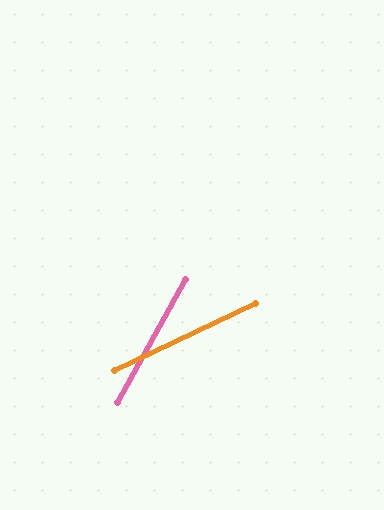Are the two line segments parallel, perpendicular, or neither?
Neither parallel nor perpendicular — they differ by about 36°.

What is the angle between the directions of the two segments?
Approximately 36 degrees.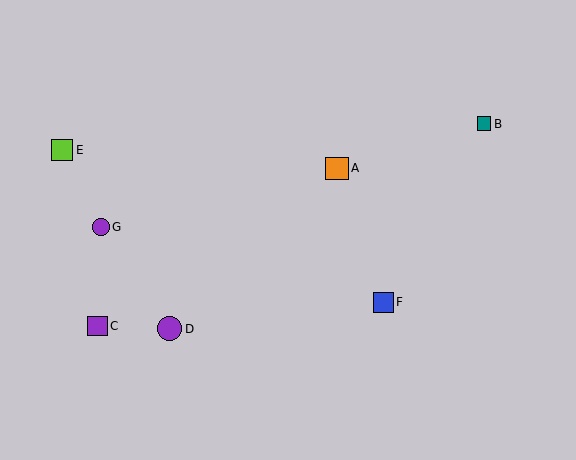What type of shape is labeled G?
Shape G is a purple circle.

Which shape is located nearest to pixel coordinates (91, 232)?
The purple circle (labeled G) at (101, 227) is nearest to that location.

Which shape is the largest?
The purple circle (labeled D) is the largest.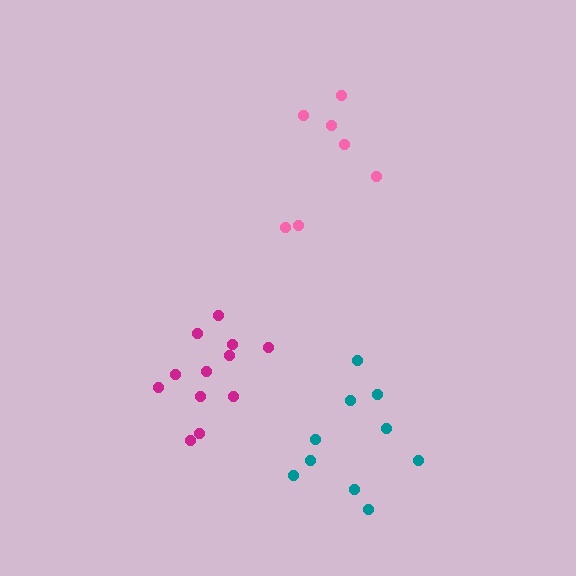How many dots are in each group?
Group 1: 12 dots, Group 2: 7 dots, Group 3: 10 dots (29 total).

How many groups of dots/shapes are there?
There are 3 groups.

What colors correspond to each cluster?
The clusters are colored: magenta, pink, teal.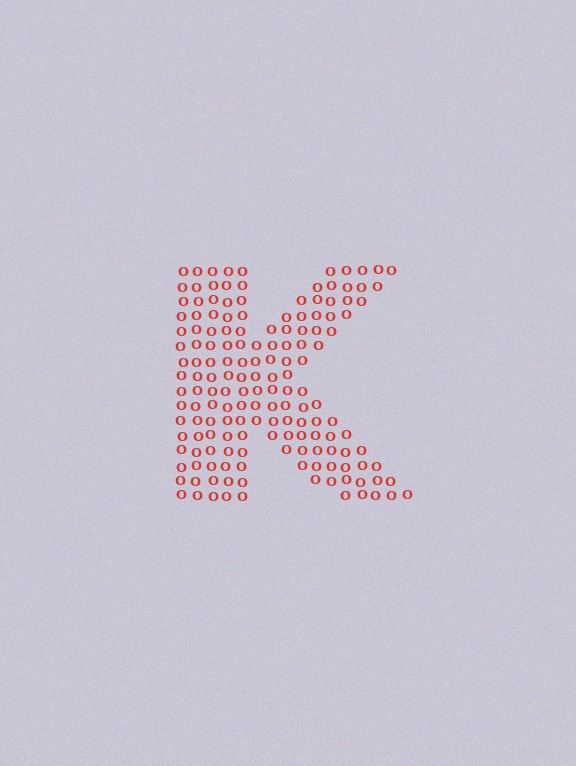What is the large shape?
The large shape is the letter K.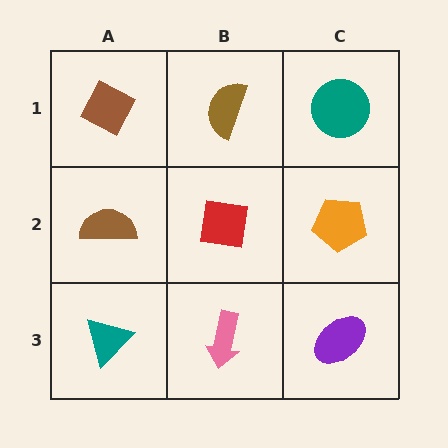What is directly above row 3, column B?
A red square.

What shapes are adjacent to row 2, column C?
A teal circle (row 1, column C), a purple ellipse (row 3, column C), a red square (row 2, column B).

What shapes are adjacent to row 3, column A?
A brown semicircle (row 2, column A), a pink arrow (row 3, column B).